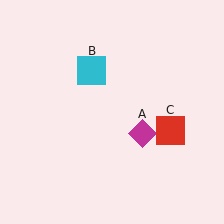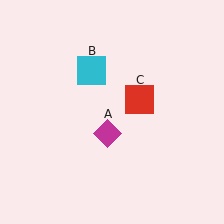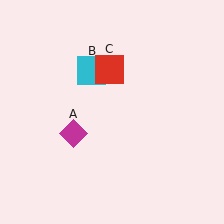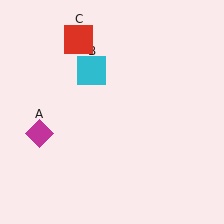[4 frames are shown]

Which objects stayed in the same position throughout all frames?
Cyan square (object B) remained stationary.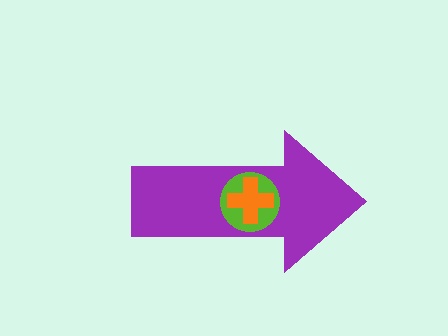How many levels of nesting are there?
3.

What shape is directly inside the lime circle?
The orange cross.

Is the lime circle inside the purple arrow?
Yes.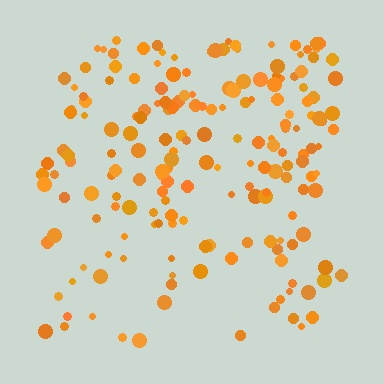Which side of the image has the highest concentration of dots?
The top.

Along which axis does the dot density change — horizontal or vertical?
Vertical.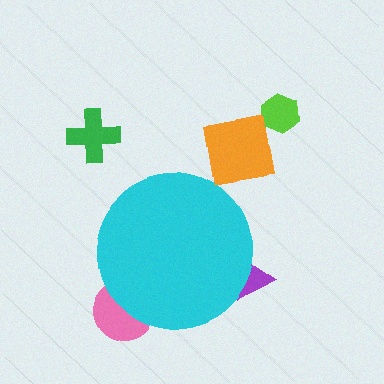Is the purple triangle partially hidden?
Yes, the purple triangle is partially hidden behind the cyan circle.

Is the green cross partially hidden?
No, the green cross is fully visible.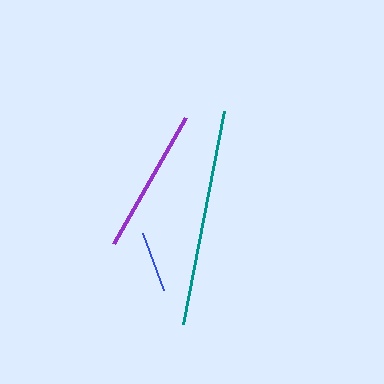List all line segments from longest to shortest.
From longest to shortest: teal, purple, blue.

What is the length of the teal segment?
The teal segment is approximately 217 pixels long.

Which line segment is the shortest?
The blue line is the shortest at approximately 60 pixels.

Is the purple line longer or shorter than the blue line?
The purple line is longer than the blue line.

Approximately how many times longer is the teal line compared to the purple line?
The teal line is approximately 1.5 times the length of the purple line.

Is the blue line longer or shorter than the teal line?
The teal line is longer than the blue line.